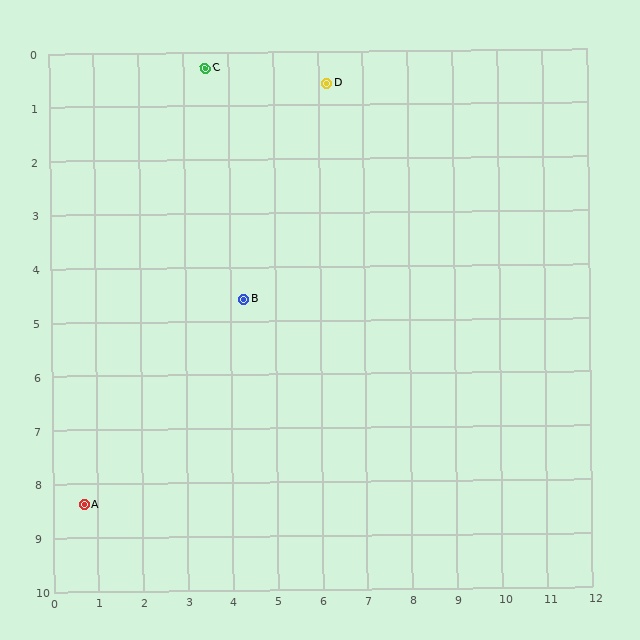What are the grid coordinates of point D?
Point D is at approximately (6.2, 0.6).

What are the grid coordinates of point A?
Point A is at approximately (0.7, 8.4).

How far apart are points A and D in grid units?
Points A and D are about 9.5 grid units apart.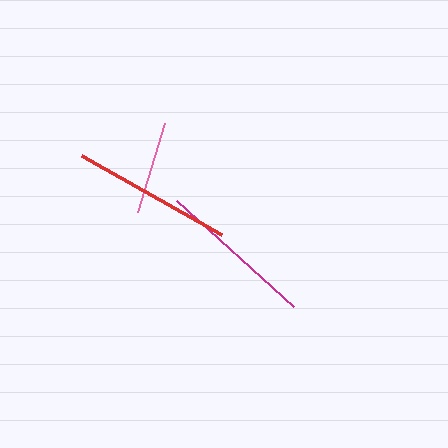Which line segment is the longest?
The red line is the longest at approximately 161 pixels.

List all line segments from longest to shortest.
From longest to shortest: red, magenta, pink.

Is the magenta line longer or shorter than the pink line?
The magenta line is longer than the pink line.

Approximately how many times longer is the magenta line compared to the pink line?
The magenta line is approximately 1.7 times the length of the pink line.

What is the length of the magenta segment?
The magenta segment is approximately 158 pixels long.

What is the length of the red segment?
The red segment is approximately 161 pixels long.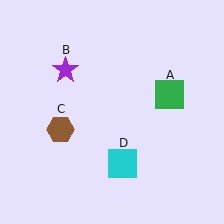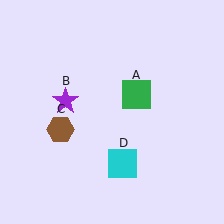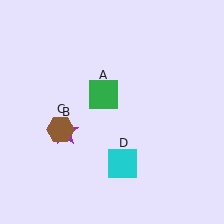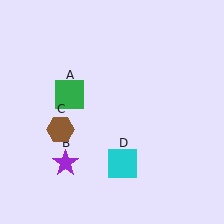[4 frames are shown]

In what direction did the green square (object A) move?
The green square (object A) moved left.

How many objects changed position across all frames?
2 objects changed position: green square (object A), purple star (object B).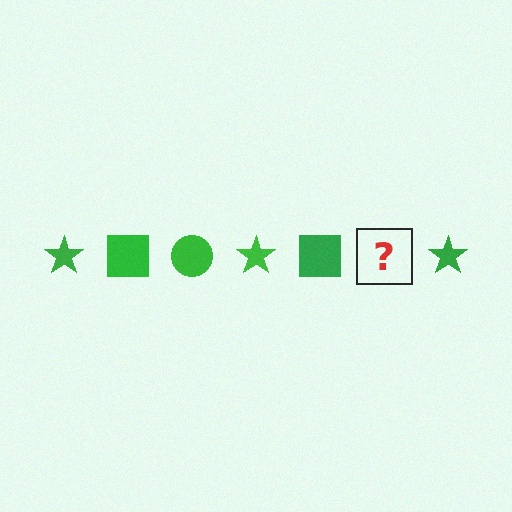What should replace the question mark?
The question mark should be replaced with a green circle.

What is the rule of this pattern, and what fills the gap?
The rule is that the pattern cycles through star, square, circle shapes in green. The gap should be filled with a green circle.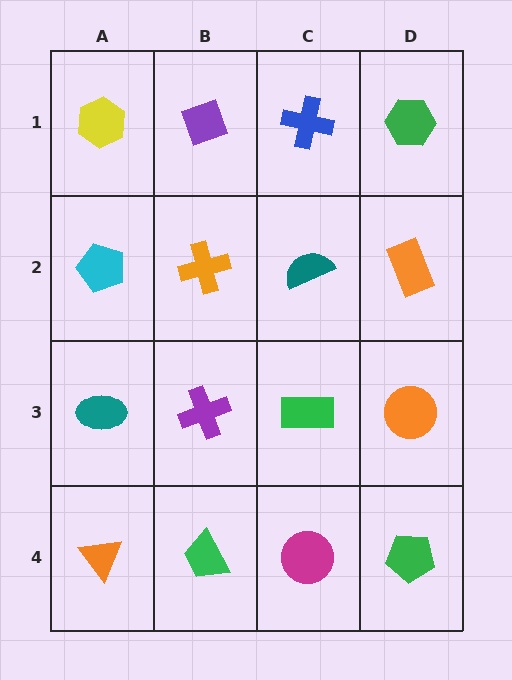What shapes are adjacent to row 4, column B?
A purple cross (row 3, column B), an orange triangle (row 4, column A), a magenta circle (row 4, column C).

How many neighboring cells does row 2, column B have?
4.